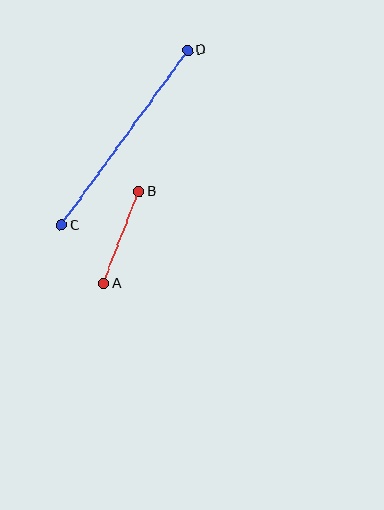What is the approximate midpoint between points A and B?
The midpoint is at approximately (121, 237) pixels.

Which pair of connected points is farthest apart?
Points C and D are farthest apart.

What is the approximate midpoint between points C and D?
The midpoint is at approximately (124, 138) pixels.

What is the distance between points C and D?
The distance is approximately 215 pixels.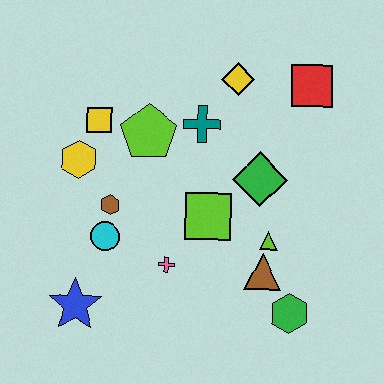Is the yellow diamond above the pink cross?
Yes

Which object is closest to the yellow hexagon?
The yellow square is closest to the yellow hexagon.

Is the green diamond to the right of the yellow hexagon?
Yes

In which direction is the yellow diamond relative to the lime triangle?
The yellow diamond is above the lime triangle.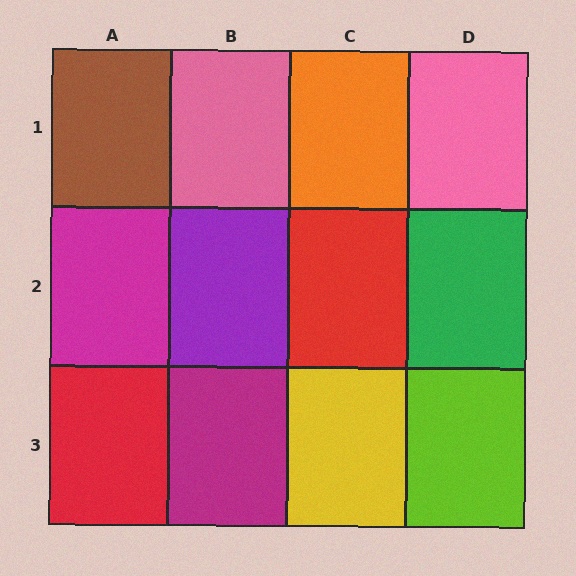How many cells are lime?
1 cell is lime.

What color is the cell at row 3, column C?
Yellow.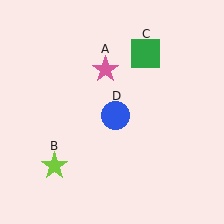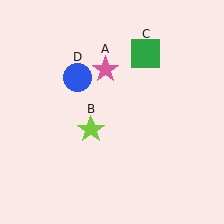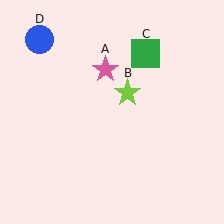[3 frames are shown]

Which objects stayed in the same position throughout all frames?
Pink star (object A) and green square (object C) remained stationary.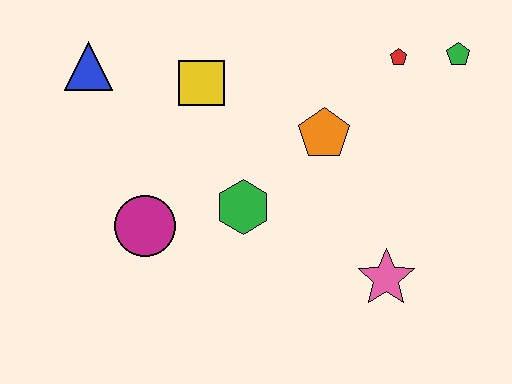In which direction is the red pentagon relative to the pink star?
The red pentagon is above the pink star.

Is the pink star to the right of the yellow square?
Yes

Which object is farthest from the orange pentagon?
The blue triangle is farthest from the orange pentagon.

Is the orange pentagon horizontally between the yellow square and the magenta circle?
No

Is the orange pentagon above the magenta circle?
Yes